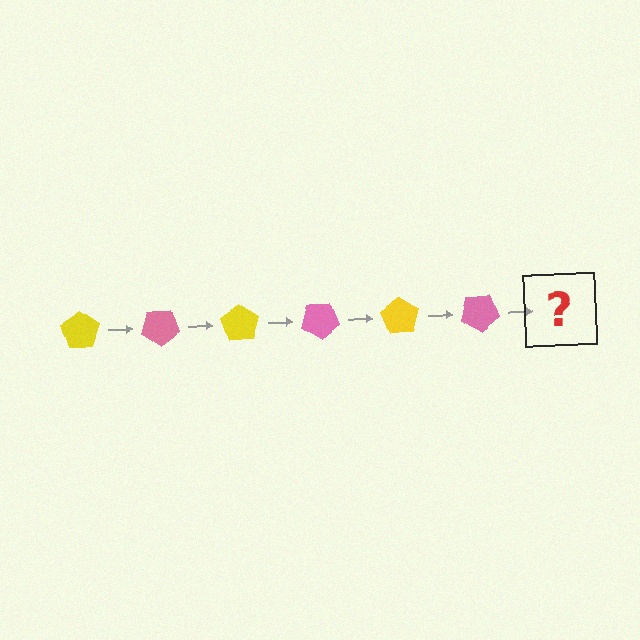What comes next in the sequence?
The next element should be a yellow pentagon, rotated 210 degrees from the start.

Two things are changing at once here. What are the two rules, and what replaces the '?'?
The two rules are that it rotates 35 degrees each step and the color cycles through yellow and pink. The '?' should be a yellow pentagon, rotated 210 degrees from the start.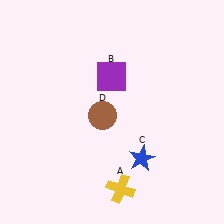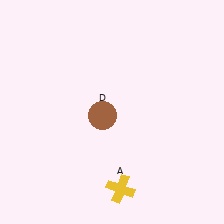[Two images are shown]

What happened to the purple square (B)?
The purple square (B) was removed in Image 2. It was in the top-left area of Image 1.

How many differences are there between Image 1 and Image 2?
There are 2 differences between the two images.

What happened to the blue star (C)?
The blue star (C) was removed in Image 2. It was in the bottom-right area of Image 1.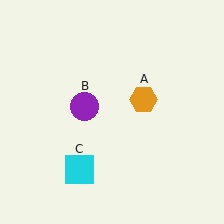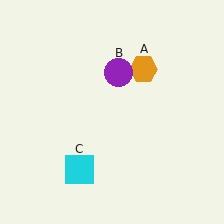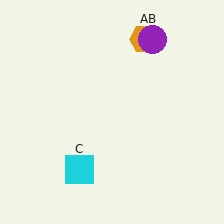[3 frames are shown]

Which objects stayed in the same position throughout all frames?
Cyan square (object C) remained stationary.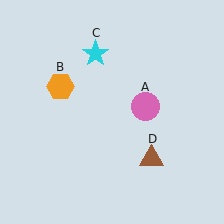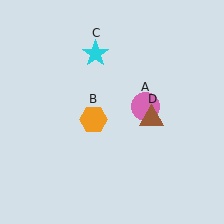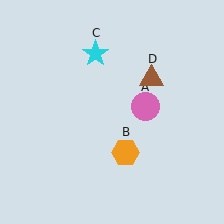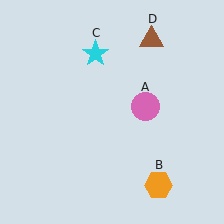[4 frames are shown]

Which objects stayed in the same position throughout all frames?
Pink circle (object A) and cyan star (object C) remained stationary.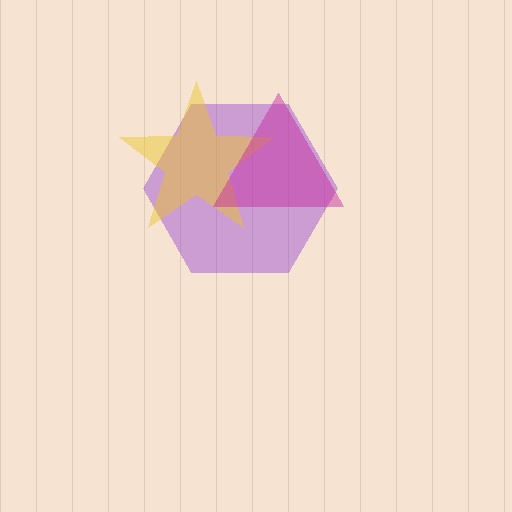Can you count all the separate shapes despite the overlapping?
Yes, there are 3 separate shapes.